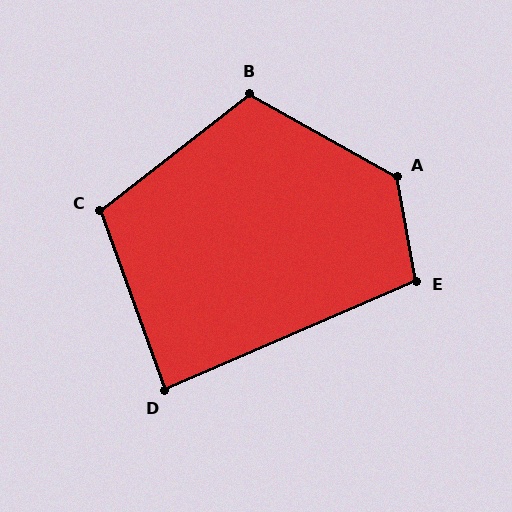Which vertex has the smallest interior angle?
D, at approximately 86 degrees.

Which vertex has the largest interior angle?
A, at approximately 129 degrees.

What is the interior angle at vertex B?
Approximately 113 degrees (obtuse).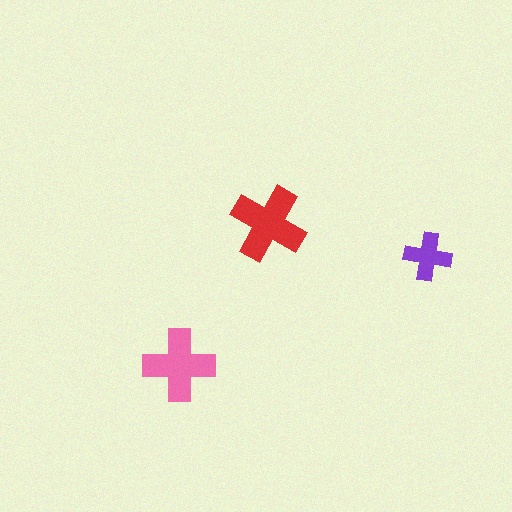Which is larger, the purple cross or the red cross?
The red one.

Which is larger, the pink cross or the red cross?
The red one.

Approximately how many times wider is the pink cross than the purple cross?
About 1.5 times wider.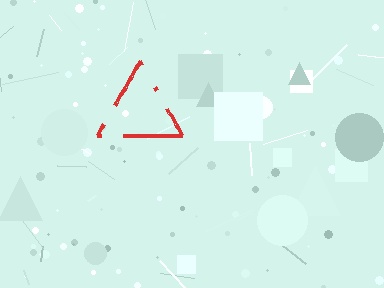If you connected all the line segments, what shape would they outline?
They would outline a triangle.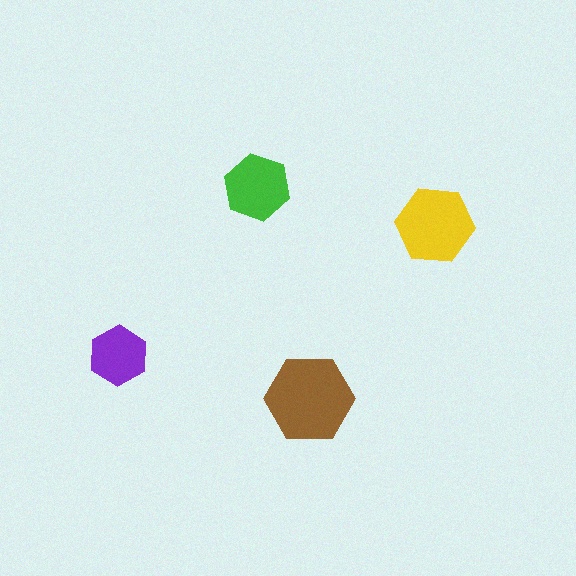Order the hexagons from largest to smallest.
the brown one, the yellow one, the green one, the purple one.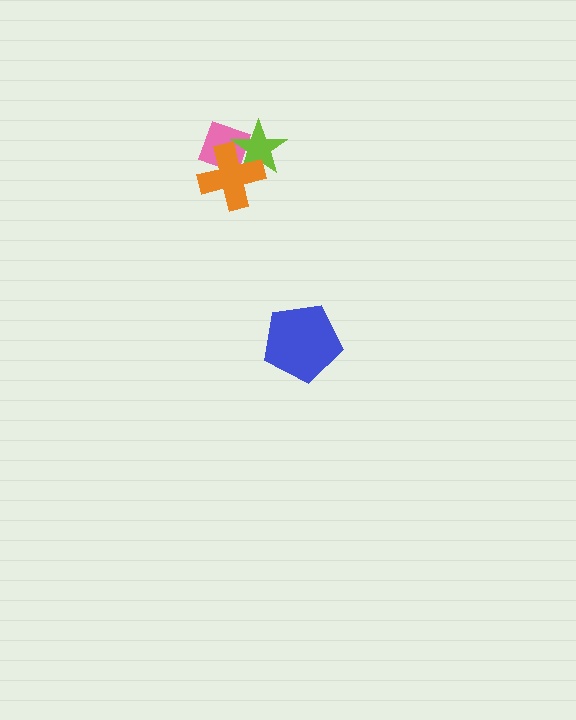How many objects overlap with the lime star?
2 objects overlap with the lime star.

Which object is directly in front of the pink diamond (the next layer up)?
The lime star is directly in front of the pink diamond.